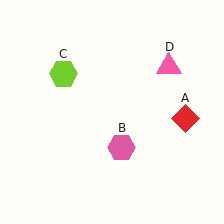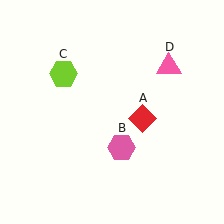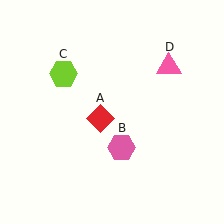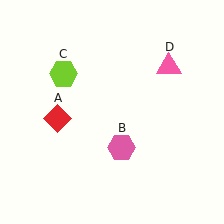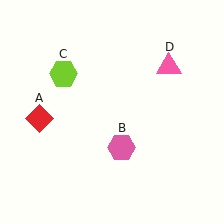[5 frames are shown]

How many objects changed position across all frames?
1 object changed position: red diamond (object A).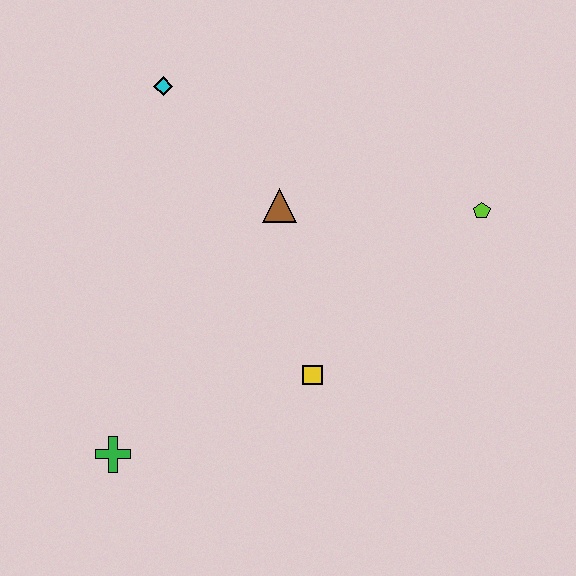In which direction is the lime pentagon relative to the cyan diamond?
The lime pentagon is to the right of the cyan diamond.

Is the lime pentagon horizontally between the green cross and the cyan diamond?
No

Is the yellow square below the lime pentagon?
Yes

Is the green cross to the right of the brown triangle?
No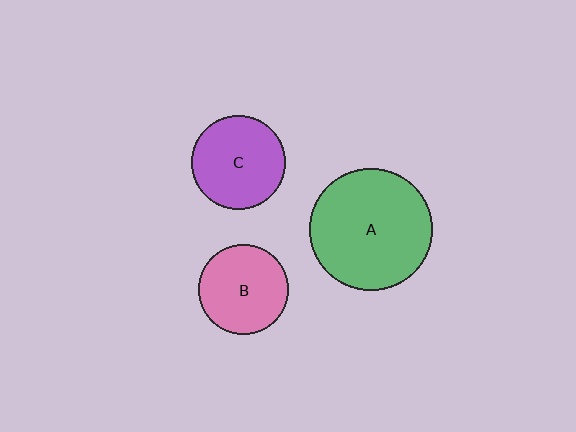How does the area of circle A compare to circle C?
Approximately 1.7 times.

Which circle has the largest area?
Circle A (green).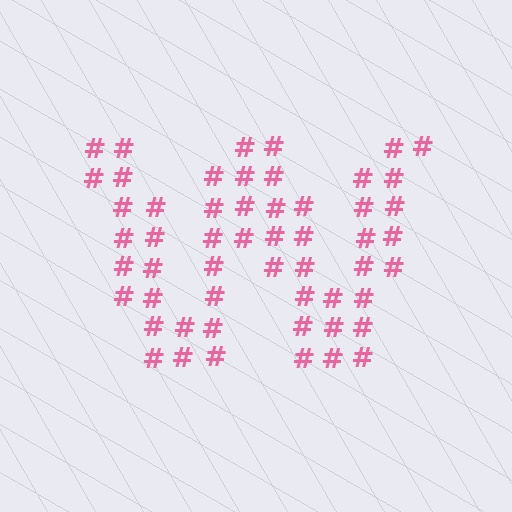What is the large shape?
The large shape is the letter W.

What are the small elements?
The small elements are hash symbols.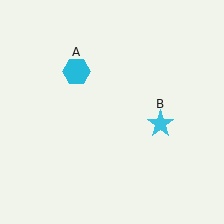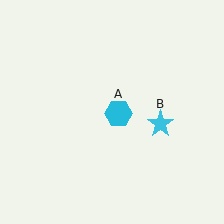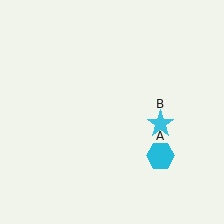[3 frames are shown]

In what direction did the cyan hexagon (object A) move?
The cyan hexagon (object A) moved down and to the right.